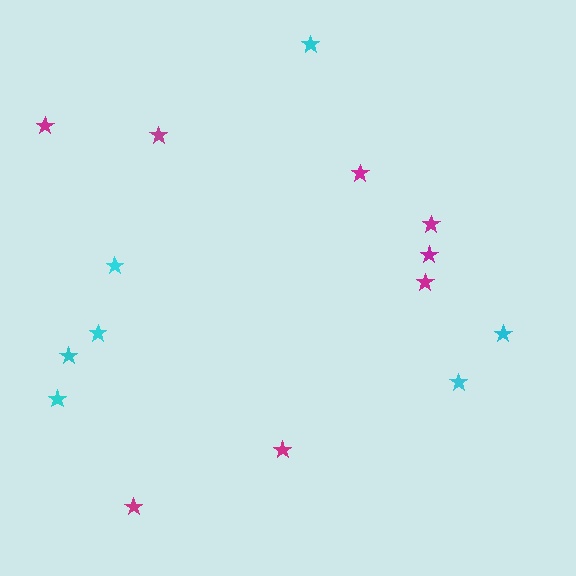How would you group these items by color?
There are 2 groups: one group of cyan stars (7) and one group of magenta stars (8).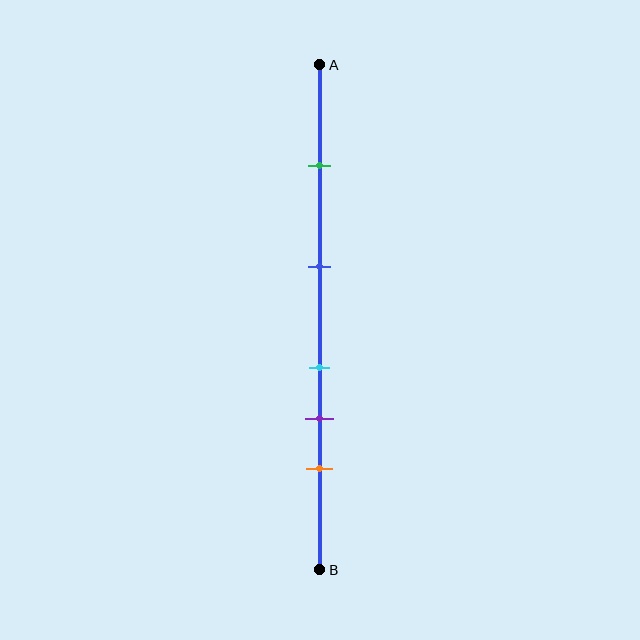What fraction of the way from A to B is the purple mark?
The purple mark is approximately 70% (0.7) of the way from A to B.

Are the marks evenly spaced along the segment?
No, the marks are not evenly spaced.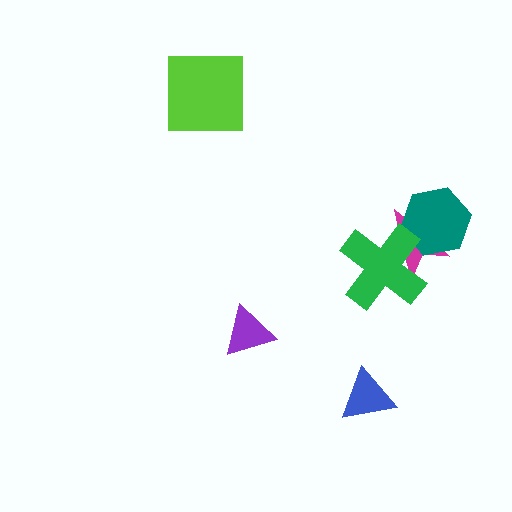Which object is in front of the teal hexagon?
The green cross is in front of the teal hexagon.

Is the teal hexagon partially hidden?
Yes, it is partially covered by another shape.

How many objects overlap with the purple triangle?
0 objects overlap with the purple triangle.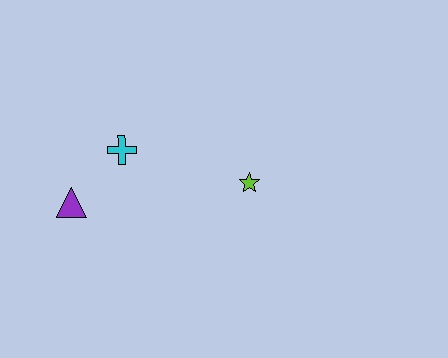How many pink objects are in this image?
There are no pink objects.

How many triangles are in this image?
There is 1 triangle.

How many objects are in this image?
There are 3 objects.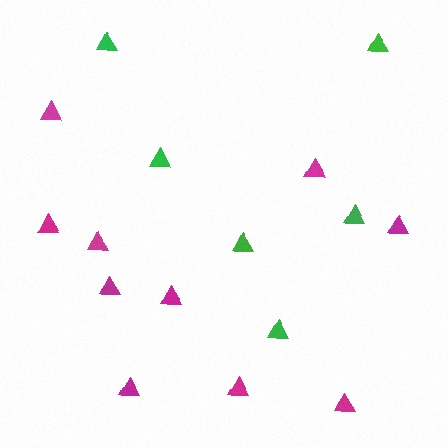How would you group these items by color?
There are 2 groups: one group of magenta triangles (10) and one group of green triangles (6).